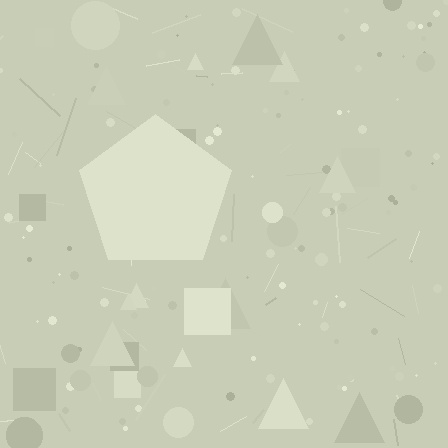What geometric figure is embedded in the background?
A pentagon is embedded in the background.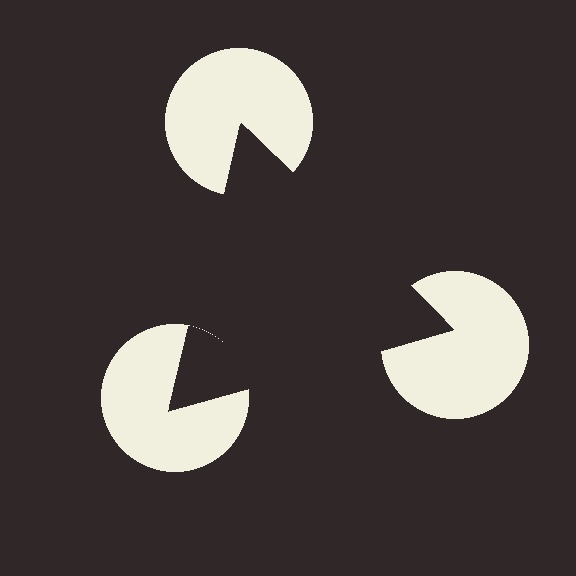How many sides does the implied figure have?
3 sides.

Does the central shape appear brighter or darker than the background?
It typically appears slightly darker than the background, even though no actual brightness change is drawn.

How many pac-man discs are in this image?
There are 3 — one at each vertex of the illusory triangle.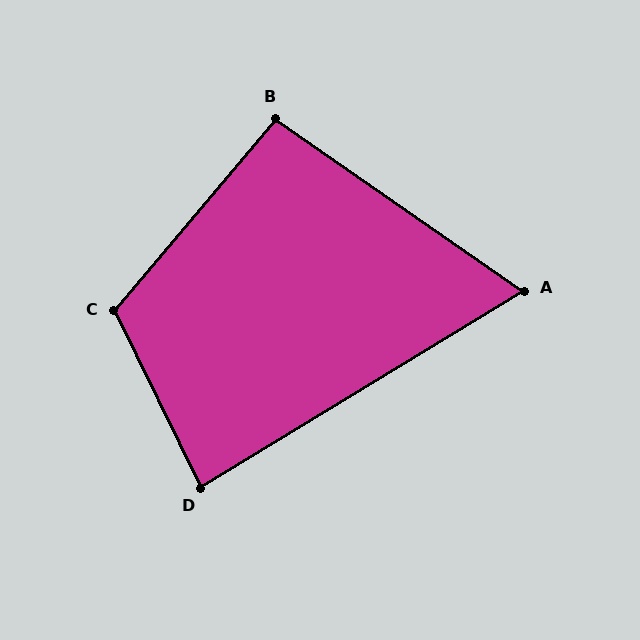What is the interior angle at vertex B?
Approximately 95 degrees (obtuse).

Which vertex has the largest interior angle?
C, at approximately 114 degrees.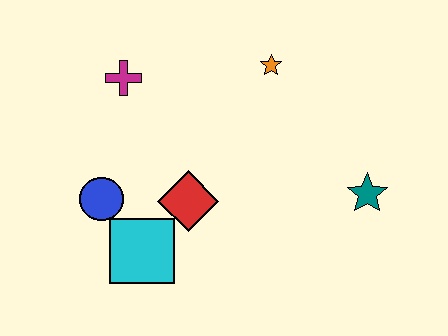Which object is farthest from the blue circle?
The teal star is farthest from the blue circle.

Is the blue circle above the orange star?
No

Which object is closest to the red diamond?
The cyan square is closest to the red diamond.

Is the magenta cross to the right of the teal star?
No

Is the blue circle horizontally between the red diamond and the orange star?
No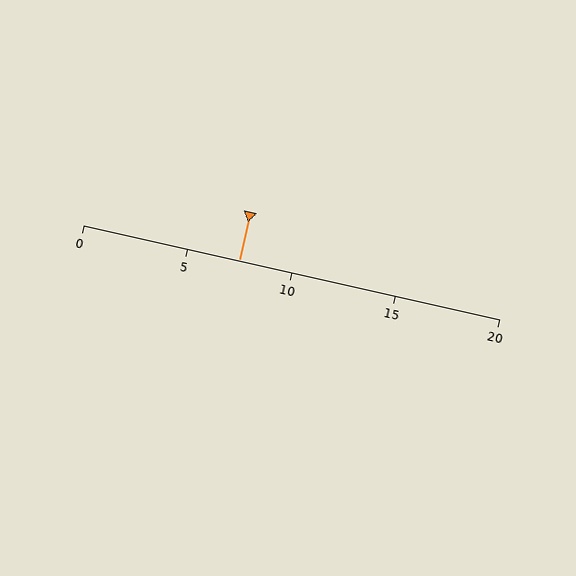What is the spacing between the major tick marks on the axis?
The major ticks are spaced 5 apart.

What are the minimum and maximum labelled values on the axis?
The axis runs from 0 to 20.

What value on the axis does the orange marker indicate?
The marker indicates approximately 7.5.